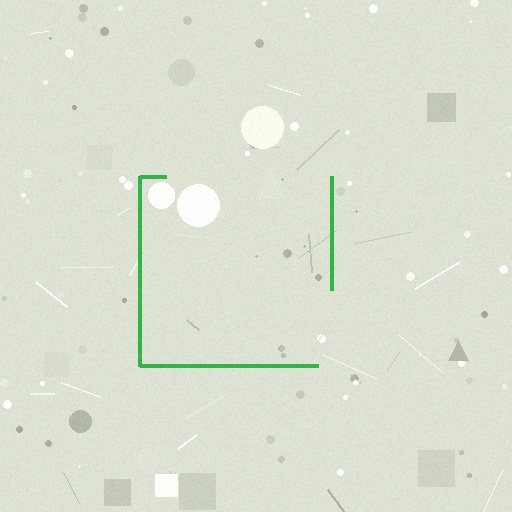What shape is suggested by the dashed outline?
The dashed outline suggests a square.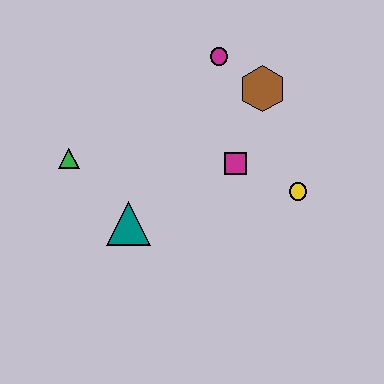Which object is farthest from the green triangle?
The yellow circle is farthest from the green triangle.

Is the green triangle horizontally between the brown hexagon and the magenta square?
No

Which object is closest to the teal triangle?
The green triangle is closest to the teal triangle.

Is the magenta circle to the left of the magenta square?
Yes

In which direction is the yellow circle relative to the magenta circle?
The yellow circle is below the magenta circle.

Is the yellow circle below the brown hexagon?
Yes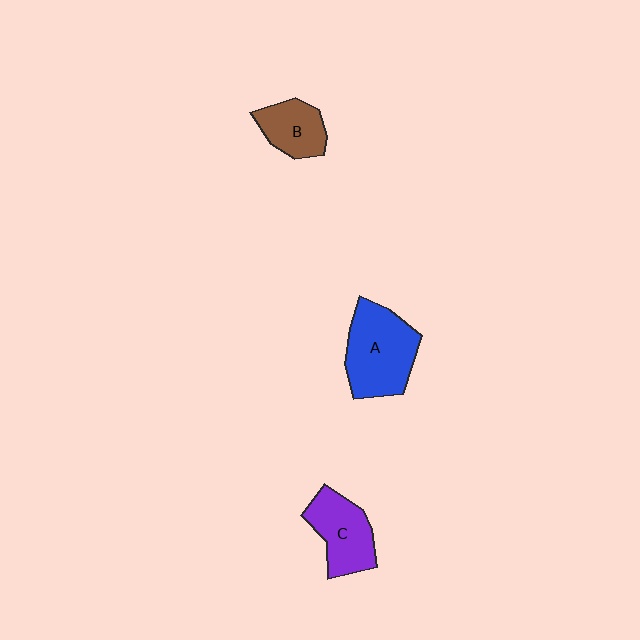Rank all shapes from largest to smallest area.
From largest to smallest: A (blue), C (purple), B (brown).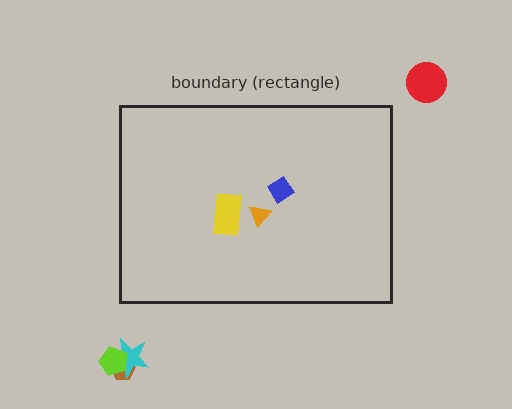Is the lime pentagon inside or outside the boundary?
Outside.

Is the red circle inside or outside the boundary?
Outside.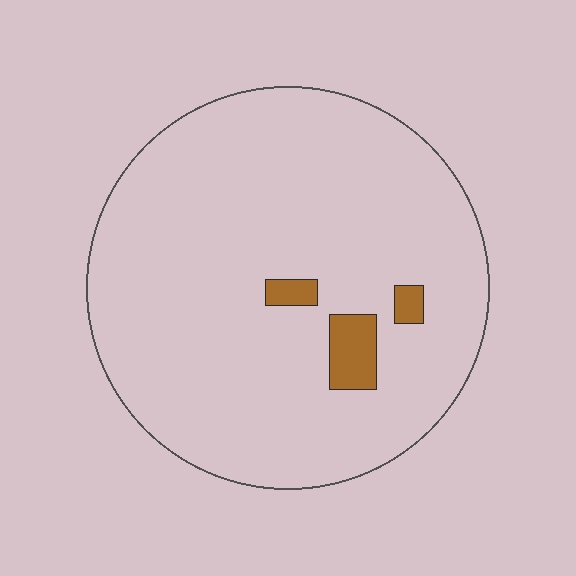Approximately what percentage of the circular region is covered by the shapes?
Approximately 5%.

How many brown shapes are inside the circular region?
3.